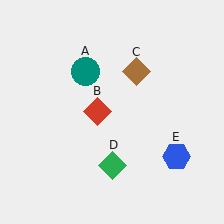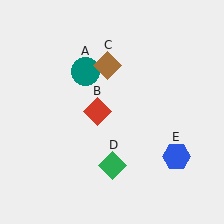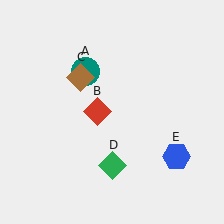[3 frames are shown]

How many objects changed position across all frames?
1 object changed position: brown diamond (object C).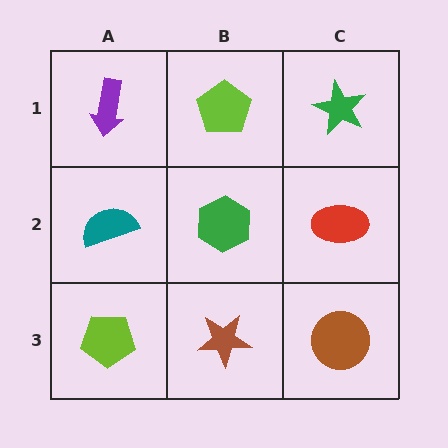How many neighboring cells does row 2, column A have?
3.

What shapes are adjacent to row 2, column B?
A lime pentagon (row 1, column B), a brown star (row 3, column B), a teal semicircle (row 2, column A), a red ellipse (row 2, column C).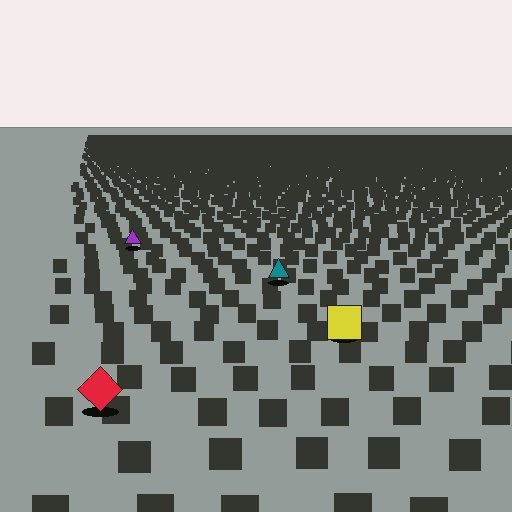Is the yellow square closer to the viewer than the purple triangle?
Yes. The yellow square is closer — you can tell from the texture gradient: the ground texture is coarser near it.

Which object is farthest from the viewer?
The purple triangle is farthest from the viewer. It appears smaller and the ground texture around it is denser.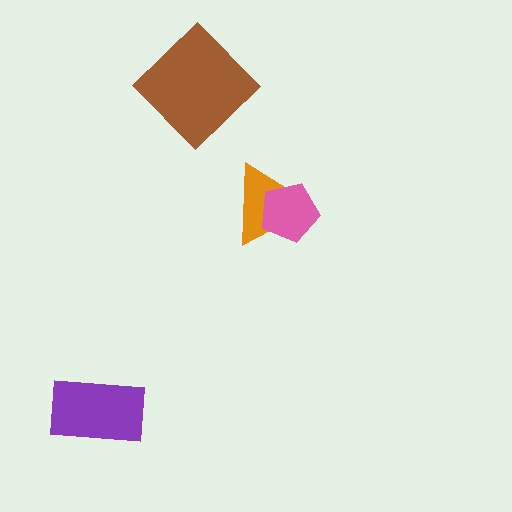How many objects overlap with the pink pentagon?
1 object overlaps with the pink pentagon.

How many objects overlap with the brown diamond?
0 objects overlap with the brown diamond.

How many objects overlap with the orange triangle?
1 object overlaps with the orange triangle.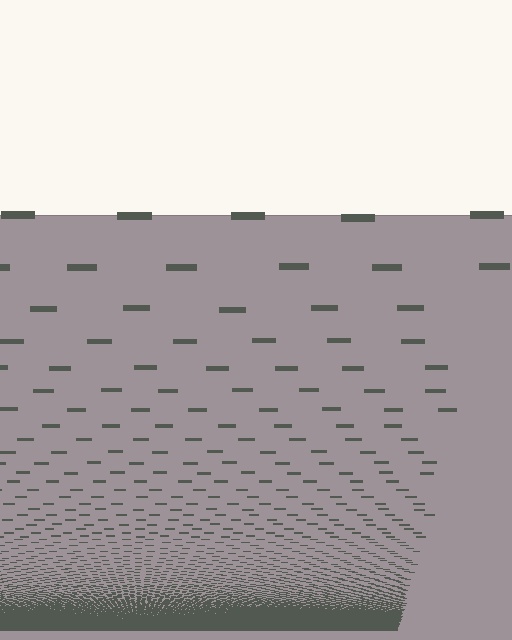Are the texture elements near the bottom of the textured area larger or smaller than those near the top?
Smaller. The gradient is inverted — elements near the bottom are smaller and denser.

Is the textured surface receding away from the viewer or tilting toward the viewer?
The surface appears to tilt toward the viewer. Texture elements get larger and sparser toward the top.